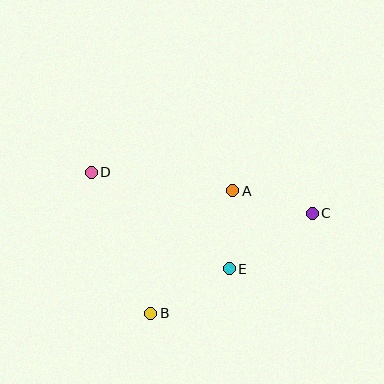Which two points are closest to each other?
Points A and E are closest to each other.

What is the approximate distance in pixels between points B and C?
The distance between B and C is approximately 190 pixels.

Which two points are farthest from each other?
Points C and D are farthest from each other.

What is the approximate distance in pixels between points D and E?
The distance between D and E is approximately 168 pixels.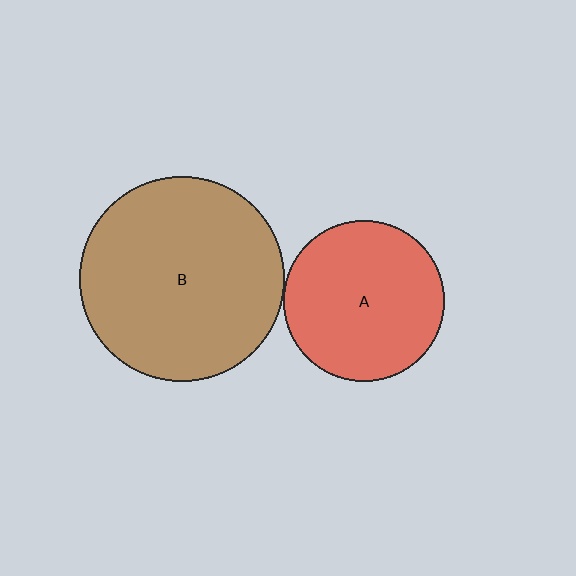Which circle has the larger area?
Circle B (brown).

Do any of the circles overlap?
No, none of the circles overlap.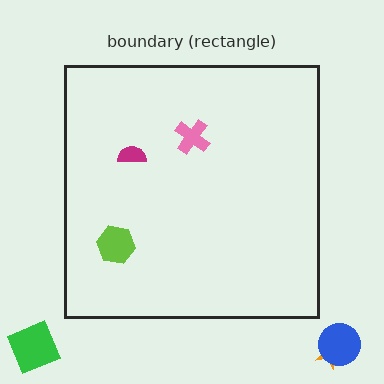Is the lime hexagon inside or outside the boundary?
Inside.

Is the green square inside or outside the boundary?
Outside.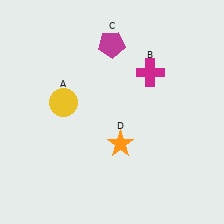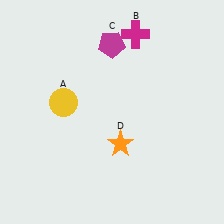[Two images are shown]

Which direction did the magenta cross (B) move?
The magenta cross (B) moved up.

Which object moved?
The magenta cross (B) moved up.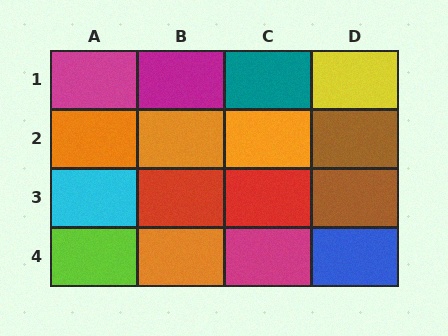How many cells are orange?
4 cells are orange.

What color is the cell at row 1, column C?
Teal.